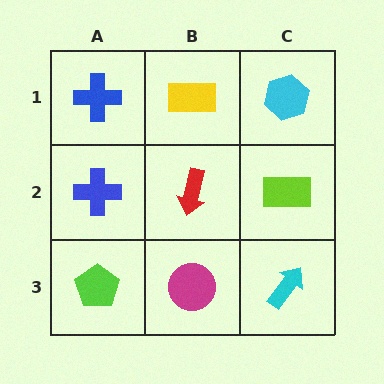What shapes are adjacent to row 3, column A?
A blue cross (row 2, column A), a magenta circle (row 3, column B).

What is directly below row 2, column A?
A lime pentagon.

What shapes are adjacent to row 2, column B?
A yellow rectangle (row 1, column B), a magenta circle (row 3, column B), a blue cross (row 2, column A), a lime rectangle (row 2, column C).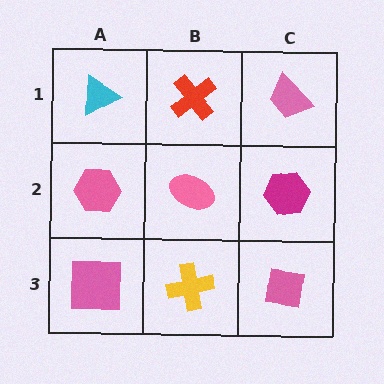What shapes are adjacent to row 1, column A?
A pink hexagon (row 2, column A), a red cross (row 1, column B).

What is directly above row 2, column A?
A cyan triangle.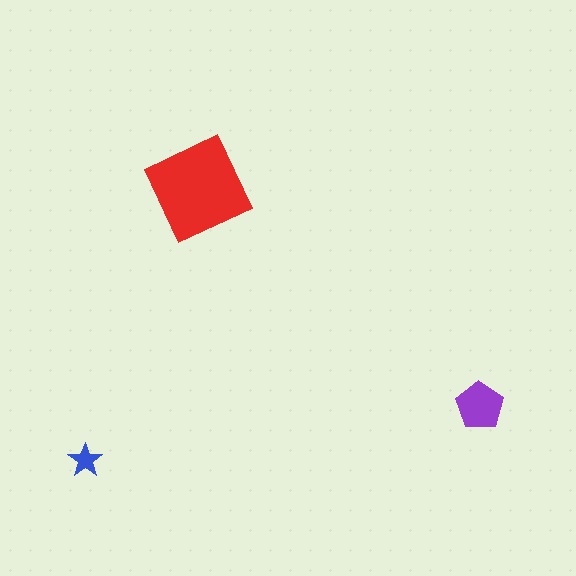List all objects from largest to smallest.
The red diamond, the purple pentagon, the blue star.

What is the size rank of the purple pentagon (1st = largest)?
2nd.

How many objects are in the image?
There are 3 objects in the image.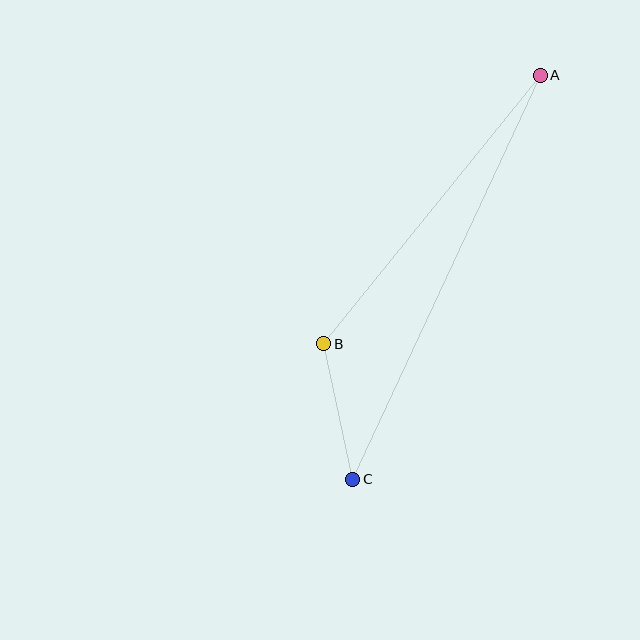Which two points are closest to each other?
Points B and C are closest to each other.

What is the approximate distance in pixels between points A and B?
The distance between A and B is approximately 345 pixels.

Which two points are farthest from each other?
Points A and C are farthest from each other.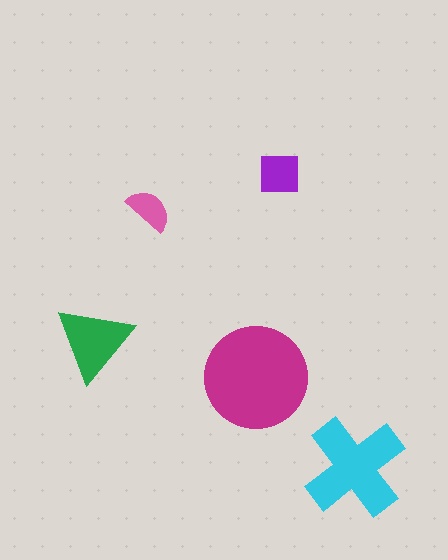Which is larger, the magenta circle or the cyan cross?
The magenta circle.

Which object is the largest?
The magenta circle.